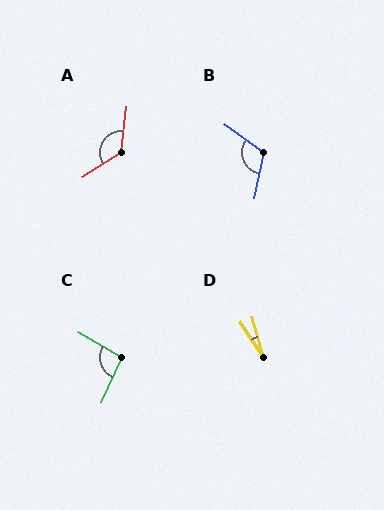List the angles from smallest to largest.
D (17°), C (96°), B (115°), A (129°).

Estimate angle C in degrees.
Approximately 96 degrees.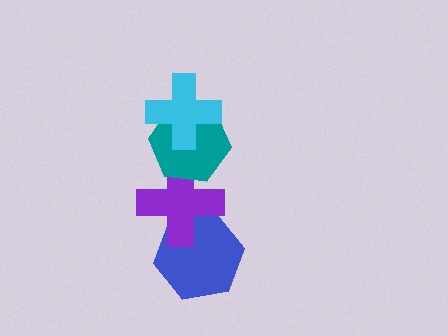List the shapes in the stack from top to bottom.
From top to bottom: the cyan cross, the teal hexagon, the purple cross, the blue hexagon.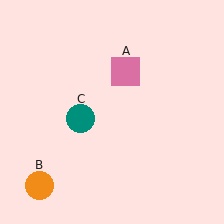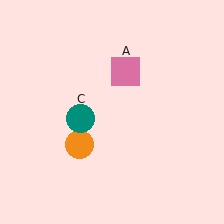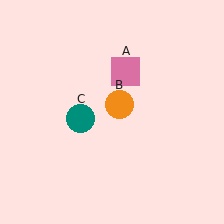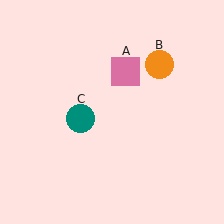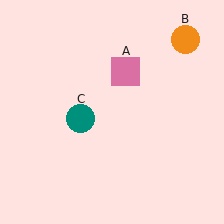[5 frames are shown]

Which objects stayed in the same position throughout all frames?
Pink square (object A) and teal circle (object C) remained stationary.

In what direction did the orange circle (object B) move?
The orange circle (object B) moved up and to the right.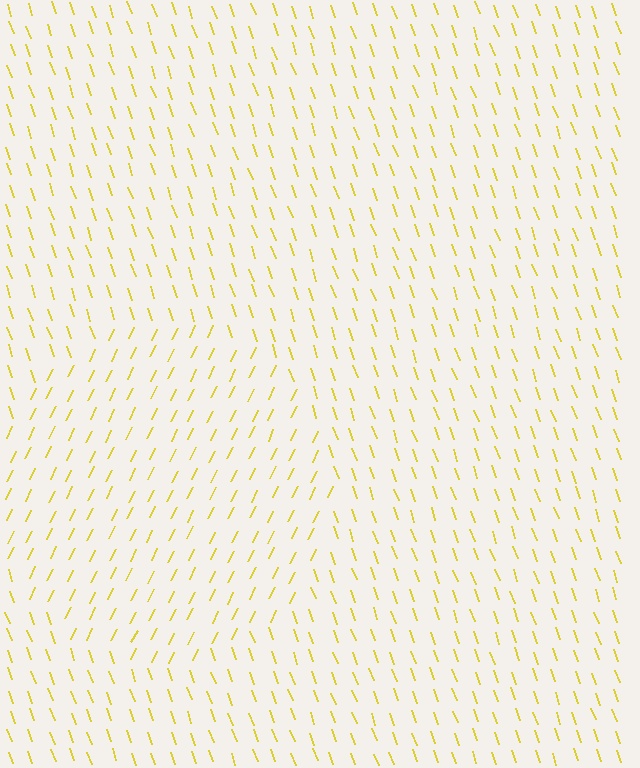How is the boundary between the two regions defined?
The boundary is defined purely by a change in line orientation (approximately 45 degrees difference). All lines are the same color and thickness.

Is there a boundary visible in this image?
Yes, there is a texture boundary formed by a change in line orientation.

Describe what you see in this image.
The image is filled with small yellow line segments. A circle region in the image has lines oriented differently from the surrounding lines, creating a visible texture boundary.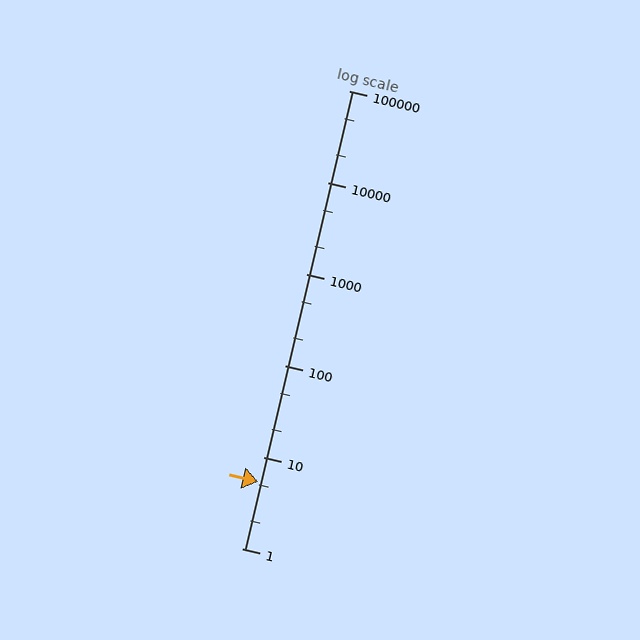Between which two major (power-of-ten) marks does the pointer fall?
The pointer is between 1 and 10.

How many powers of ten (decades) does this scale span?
The scale spans 5 decades, from 1 to 100000.